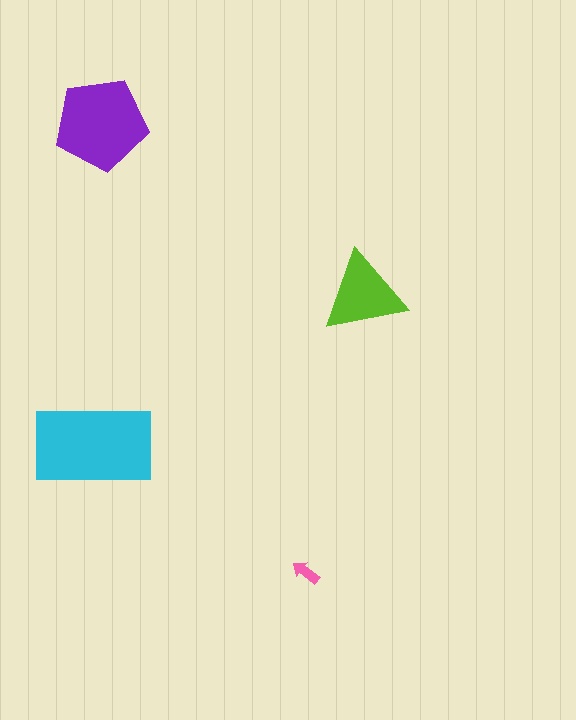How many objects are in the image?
There are 4 objects in the image.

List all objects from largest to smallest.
The cyan rectangle, the purple pentagon, the lime triangle, the pink arrow.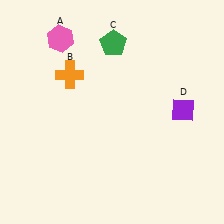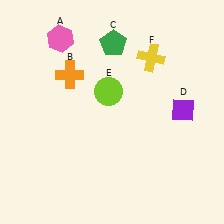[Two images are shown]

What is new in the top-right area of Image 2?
A yellow cross (F) was added in the top-right area of Image 2.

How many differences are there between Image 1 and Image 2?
There are 2 differences between the two images.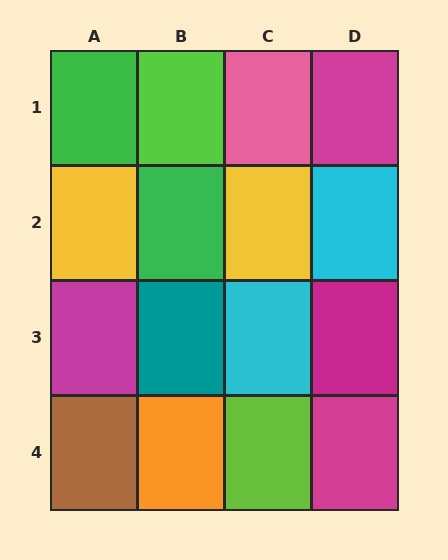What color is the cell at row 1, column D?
Magenta.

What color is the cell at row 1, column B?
Lime.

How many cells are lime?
2 cells are lime.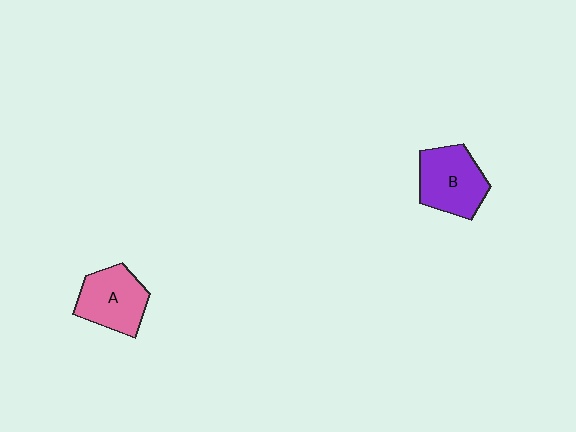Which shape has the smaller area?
Shape A (pink).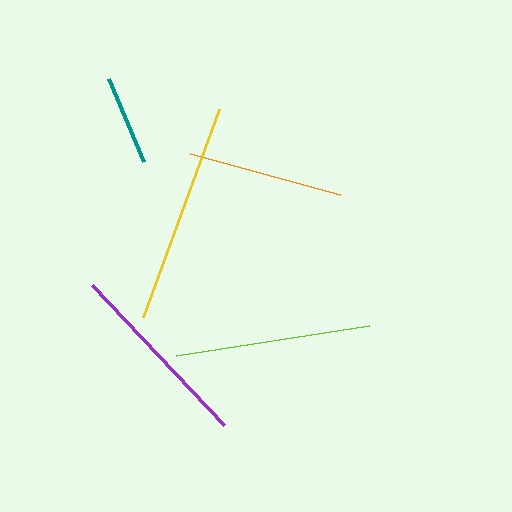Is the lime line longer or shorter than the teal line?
The lime line is longer than the teal line.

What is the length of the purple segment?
The purple segment is approximately 192 pixels long.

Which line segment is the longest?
The yellow line is the longest at approximately 221 pixels.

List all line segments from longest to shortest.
From longest to shortest: yellow, lime, purple, orange, teal.